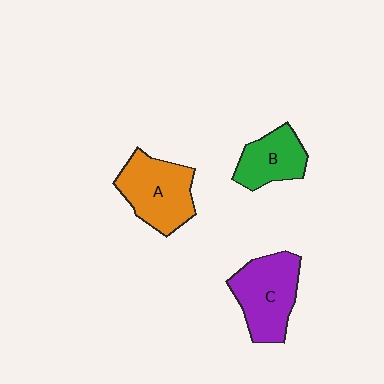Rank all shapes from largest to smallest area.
From largest to smallest: C (purple), A (orange), B (green).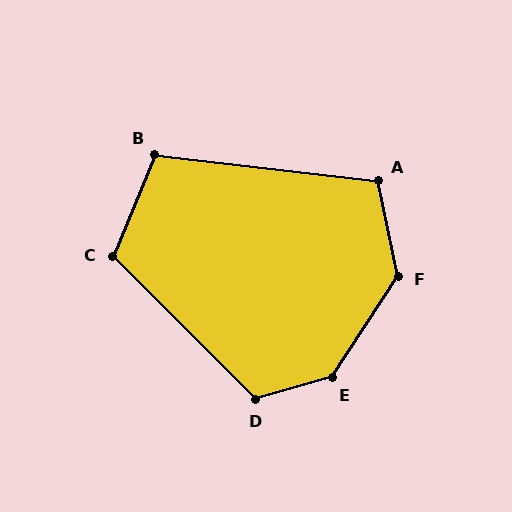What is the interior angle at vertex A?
Approximately 108 degrees (obtuse).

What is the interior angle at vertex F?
Approximately 135 degrees (obtuse).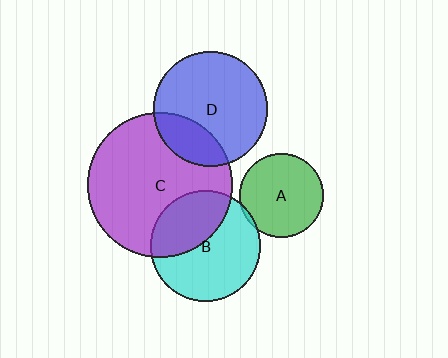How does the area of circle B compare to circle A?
Approximately 1.8 times.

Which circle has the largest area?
Circle C (purple).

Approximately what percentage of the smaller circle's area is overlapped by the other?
Approximately 25%.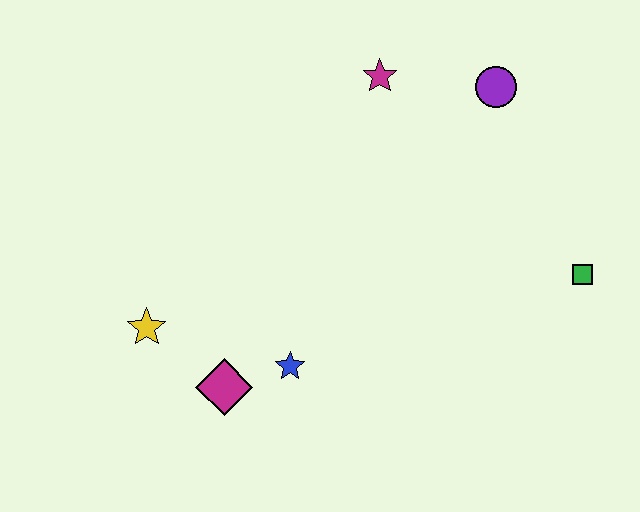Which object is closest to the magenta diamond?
The blue star is closest to the magenta diamond.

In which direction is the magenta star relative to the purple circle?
The magenta star is to the left of the purple circle.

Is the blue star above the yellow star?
No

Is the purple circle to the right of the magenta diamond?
Yes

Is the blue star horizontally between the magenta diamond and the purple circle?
Yes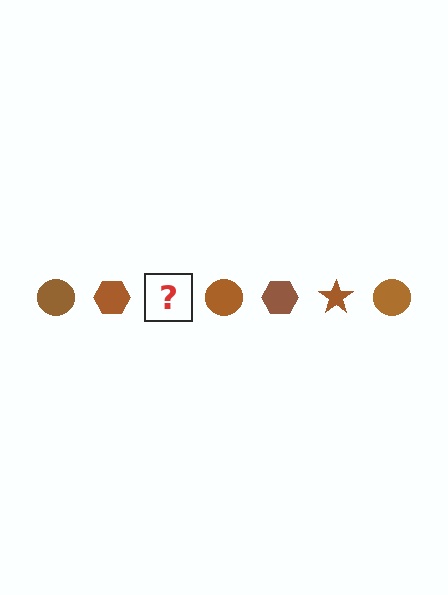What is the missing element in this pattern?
The missing element is a brown star.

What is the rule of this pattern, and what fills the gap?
The rule is that the pattern cycles through circle, hexagon, star shapes in brown. The gap should be filled with a brown star.